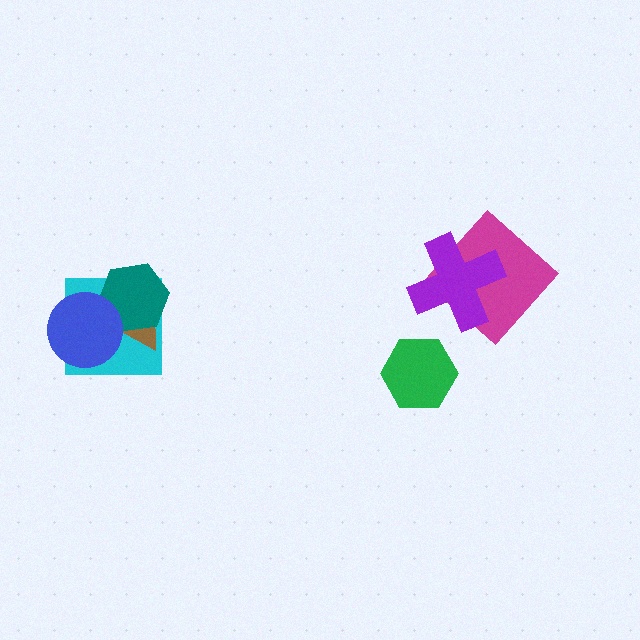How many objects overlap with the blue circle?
2 objects overlap with the blue circle.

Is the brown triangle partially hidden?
Yes, it is partially covered by another shape.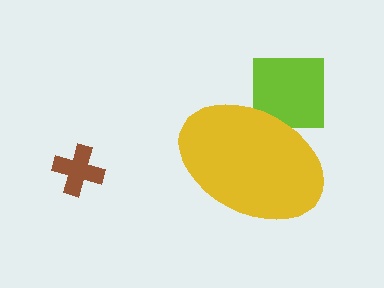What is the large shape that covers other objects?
A yellow ellipse.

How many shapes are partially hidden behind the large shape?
2 shapes are partially hidden.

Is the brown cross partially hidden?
No, the brown cross is fully visible.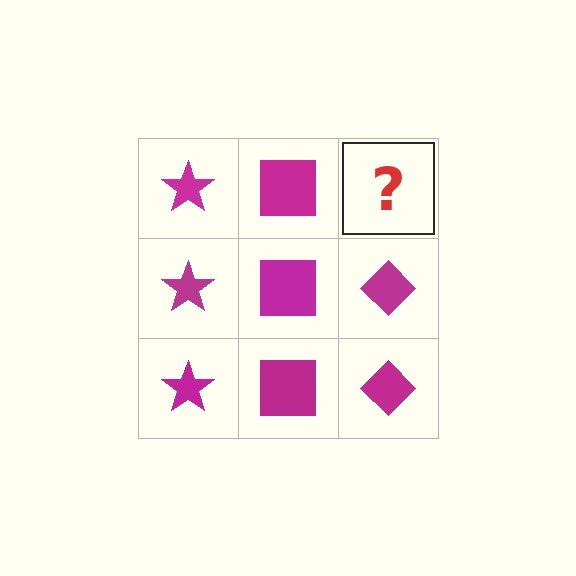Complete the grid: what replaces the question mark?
The question mark should be replaced with a magenta diamond.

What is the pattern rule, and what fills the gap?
The rule is that each column has a consistent shape. The gap should be filled with a magenta diamond.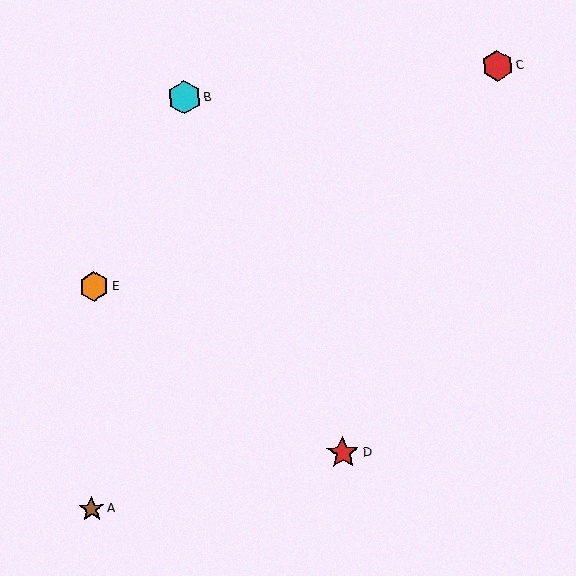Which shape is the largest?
The cyan hexagon (labeled B) is the largest.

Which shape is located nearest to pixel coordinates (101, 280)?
The orange hexagon (labeled E) at (94, 286) is nearest to that location.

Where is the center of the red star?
The center of the red star is at (343, 453).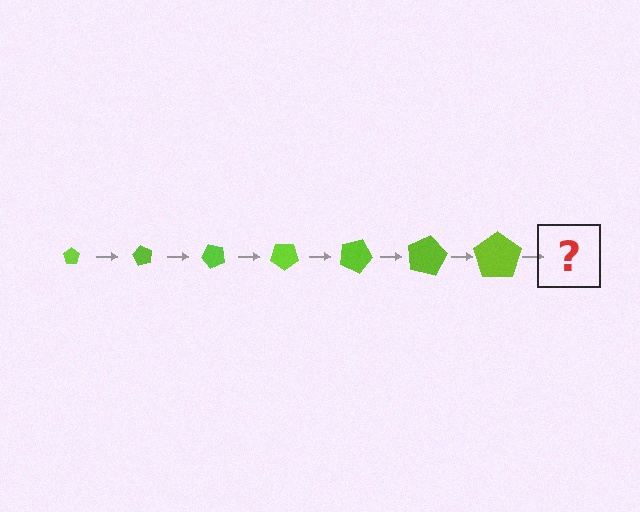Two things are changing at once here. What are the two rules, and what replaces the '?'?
The two rules are that the pentagon grows larger each step and it rotates 60 degrees each step. The '?' should be a pentagon, larger than the previous one and rotated 420 degrees from the start.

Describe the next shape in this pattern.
It should be a pentagon, larger than the previous one and rotated 420 degrees from the start.